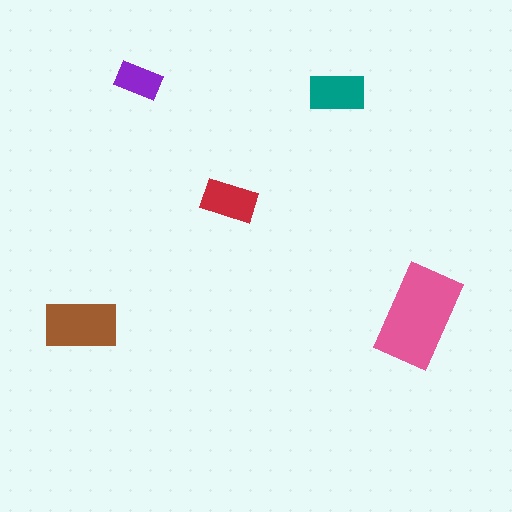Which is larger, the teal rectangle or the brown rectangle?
The brown one.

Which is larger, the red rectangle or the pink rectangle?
The pink one.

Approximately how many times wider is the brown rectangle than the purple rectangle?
About 1.5 times wider.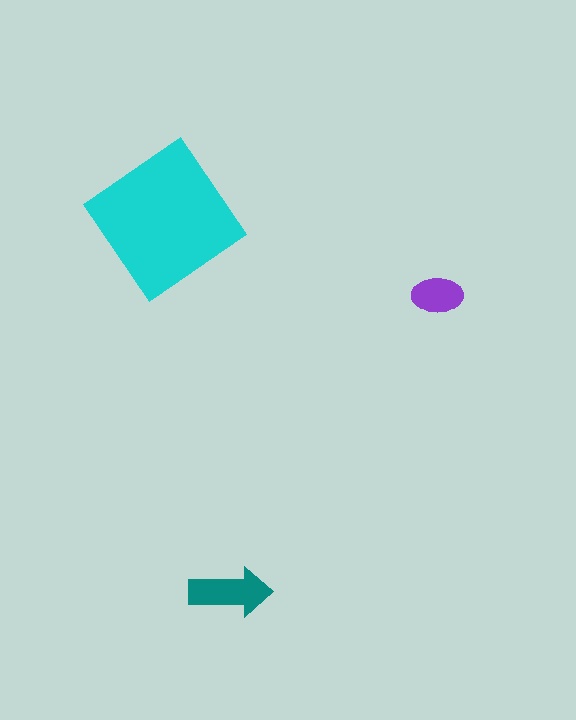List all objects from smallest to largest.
The purple ellipse, the teal arrow, the cyan diamond.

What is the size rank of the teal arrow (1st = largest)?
2nd.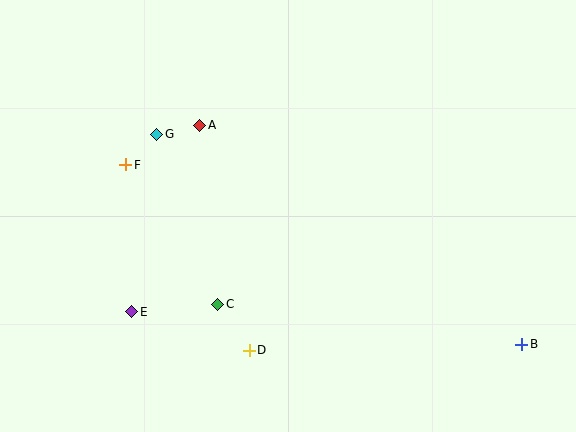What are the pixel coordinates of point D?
Point D is at (249, 350).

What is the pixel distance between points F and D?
The distance between F and D is 223 pixels.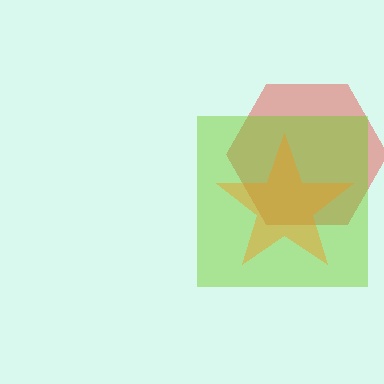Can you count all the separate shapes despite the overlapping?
Yes, there are 3 separate shapes.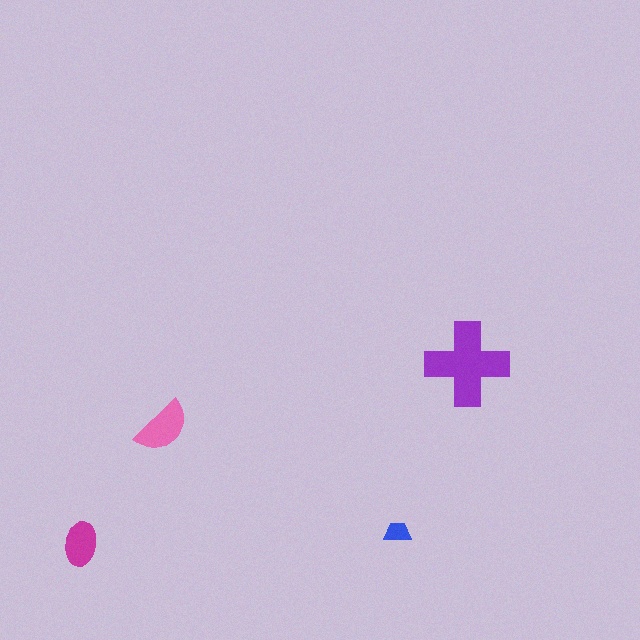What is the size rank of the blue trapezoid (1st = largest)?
4th.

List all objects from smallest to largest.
The blue trapezoid, the magenta ellipse, the pink semicircle, the purple cross.